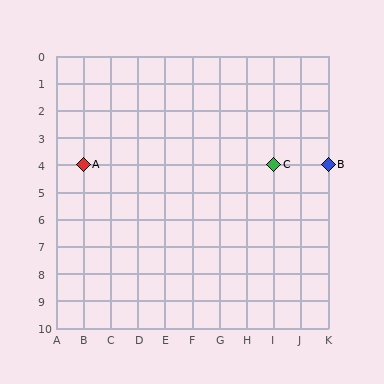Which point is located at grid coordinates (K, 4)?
Point B is at (K, 4).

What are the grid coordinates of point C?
Point C is at grid coordinates (I, 4).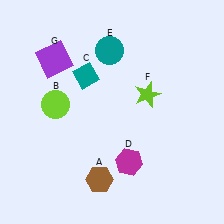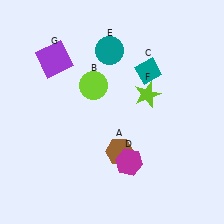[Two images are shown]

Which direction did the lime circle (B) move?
The lime circle (B) moved right.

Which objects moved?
The objects that moved are: the brown hexagon (A), the lime circle (B), the teal diamond (C).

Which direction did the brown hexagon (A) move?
The brown hexagon (A) moved up.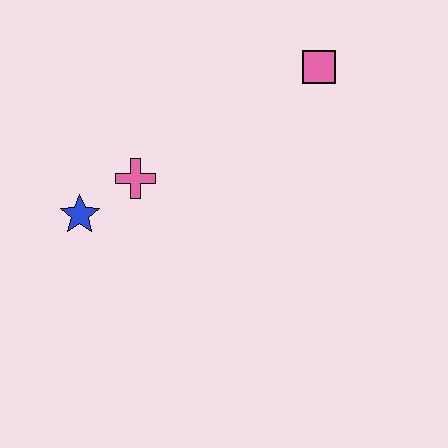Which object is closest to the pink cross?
The blue star is closest to the pink cross.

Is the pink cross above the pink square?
No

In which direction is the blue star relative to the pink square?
The blue star is to the left of the pink square.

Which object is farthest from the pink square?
The blue star is farthest from the pink square.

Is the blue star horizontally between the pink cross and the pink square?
No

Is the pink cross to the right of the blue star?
Yes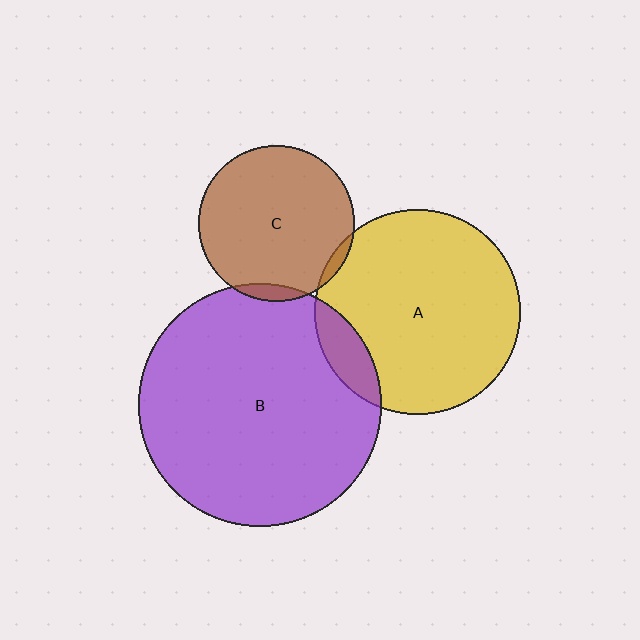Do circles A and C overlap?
Yes.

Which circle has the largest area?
Circle B (purple).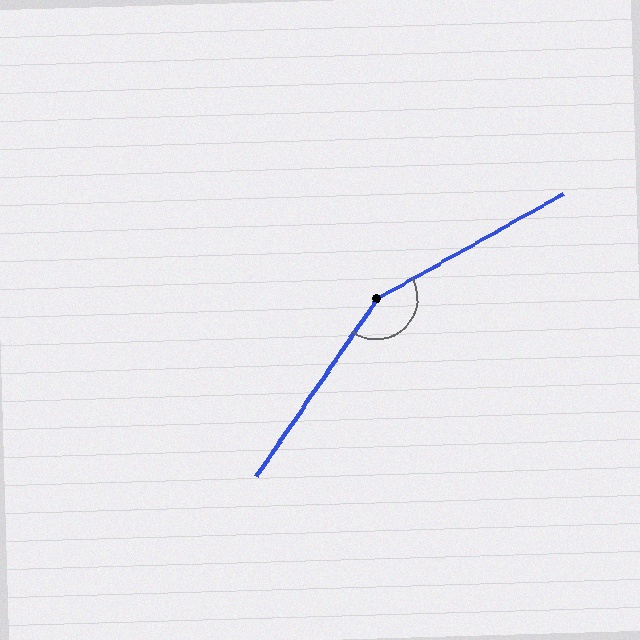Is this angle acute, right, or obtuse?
It is obtuse.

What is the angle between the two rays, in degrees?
Approximately 153 degrees.